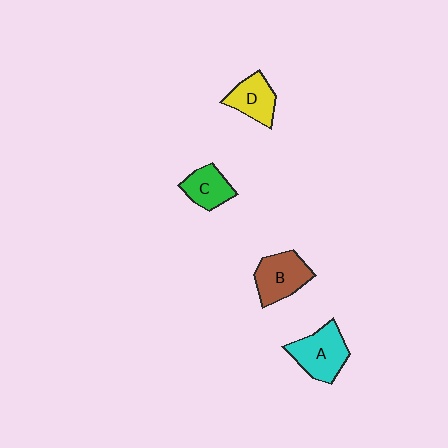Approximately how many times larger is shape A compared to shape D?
Approximately 1.4 times.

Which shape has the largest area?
Shape A (cyan).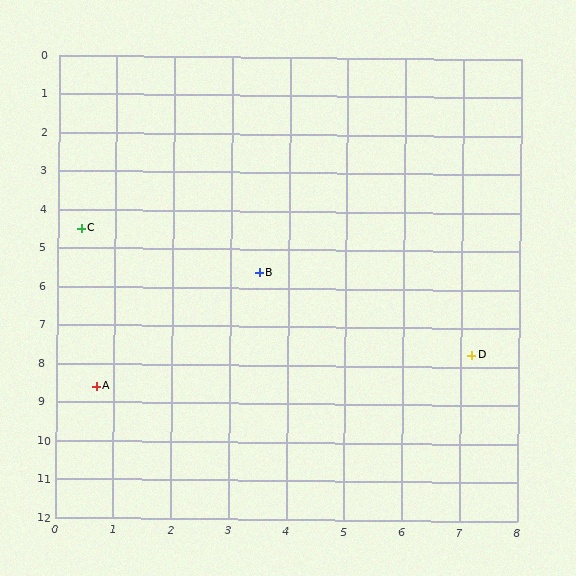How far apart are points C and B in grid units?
Points C and B are about 3.3 grid units apart.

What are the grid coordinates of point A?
Point A is at approximately (0.7, 8.6).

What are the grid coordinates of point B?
Point B is at approximately (3.5, 5.6).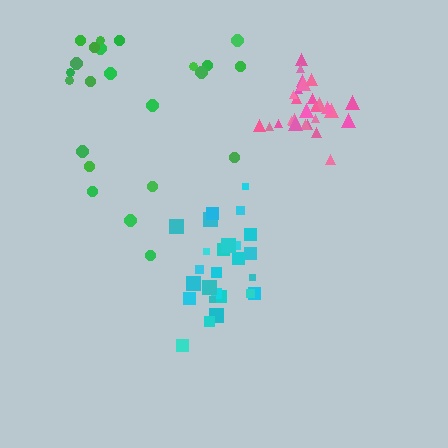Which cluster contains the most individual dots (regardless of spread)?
Pink (27).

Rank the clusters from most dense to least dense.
pink, cyan, green.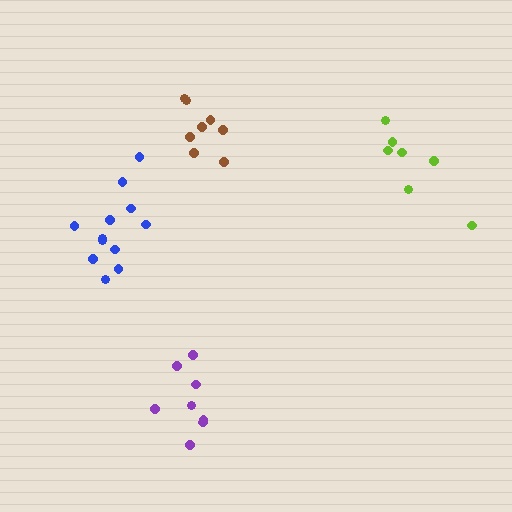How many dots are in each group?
Group 1: 7 dots, Group 2: 8 dots, Group 3: 12 dots, Group 4: 8 dots (35 total).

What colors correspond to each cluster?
The clusters are colored: lime, purple, blue, brown.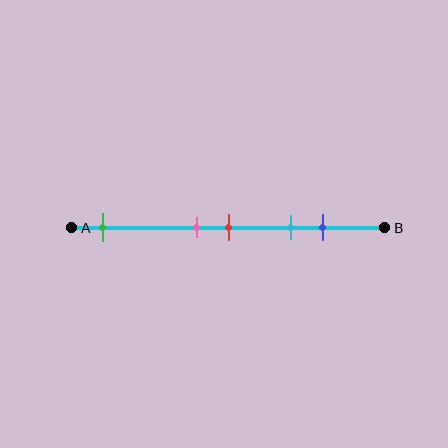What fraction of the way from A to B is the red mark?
The red mark is approximately 50% (0.5) of the way from A to B.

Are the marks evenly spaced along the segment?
No, the marks are not evenly spaced.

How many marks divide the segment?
There are 5 marks dividing the segment.